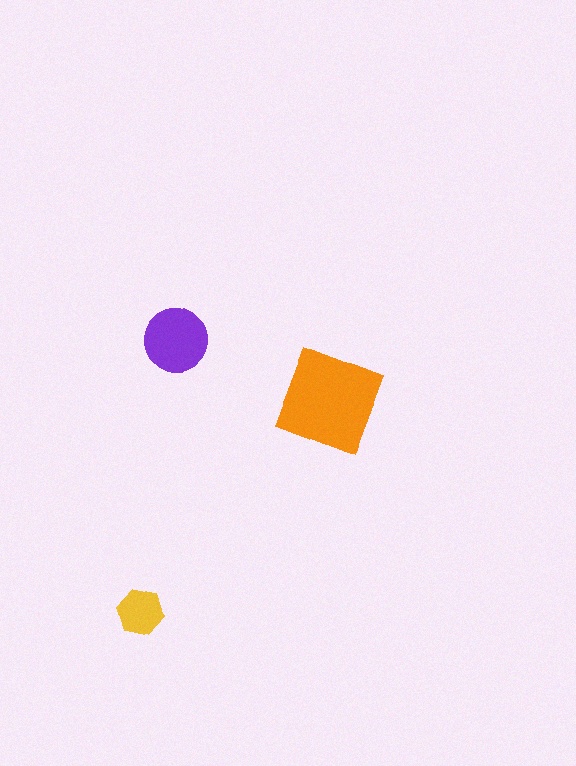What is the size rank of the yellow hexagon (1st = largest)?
3rd.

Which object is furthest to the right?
The orange square is rightmost.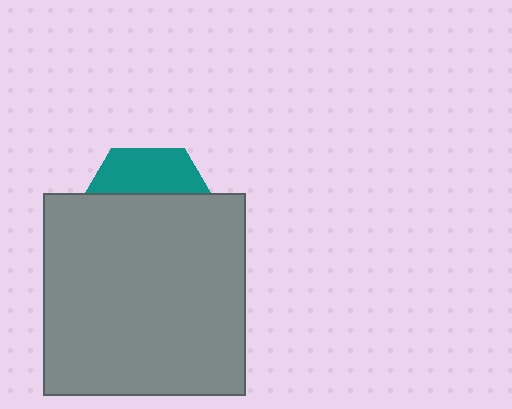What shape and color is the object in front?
The object in front is a gray square.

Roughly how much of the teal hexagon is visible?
A small part of it is visible (roughly 32%).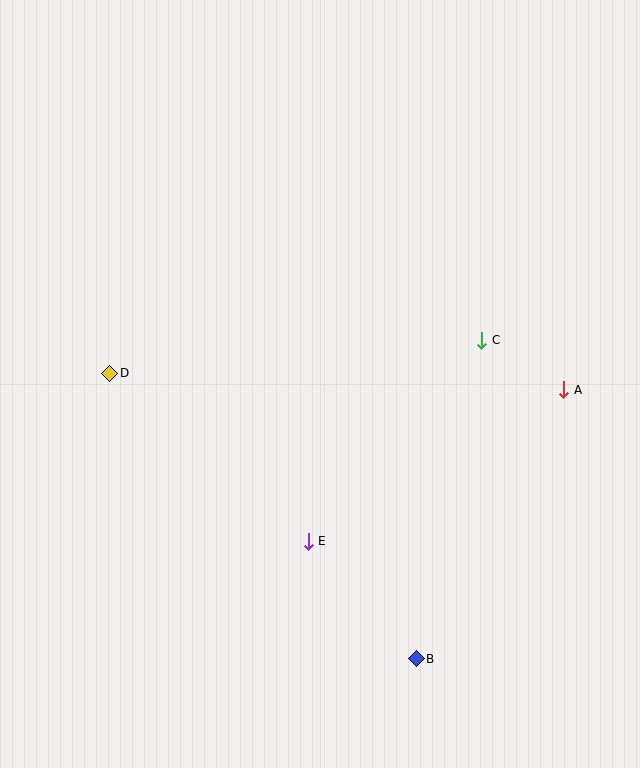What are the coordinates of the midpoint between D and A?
The midpoint between D and A is at (337, 382).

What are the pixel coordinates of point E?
Point E is at (308, 542).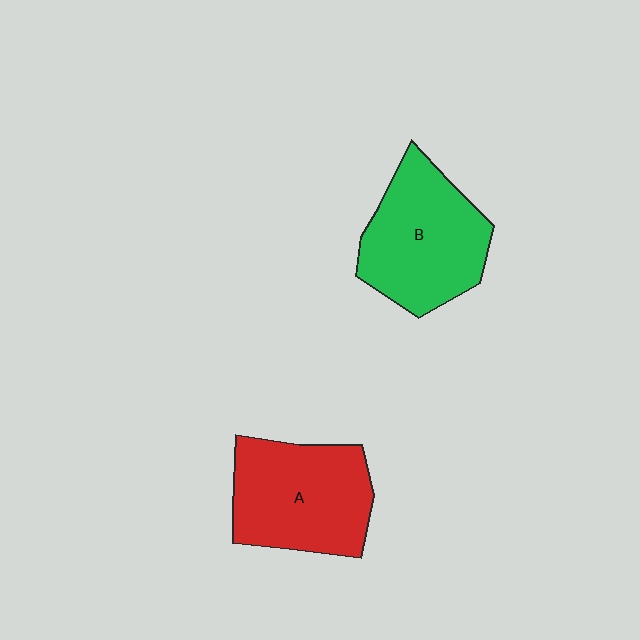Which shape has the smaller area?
Shape B (green).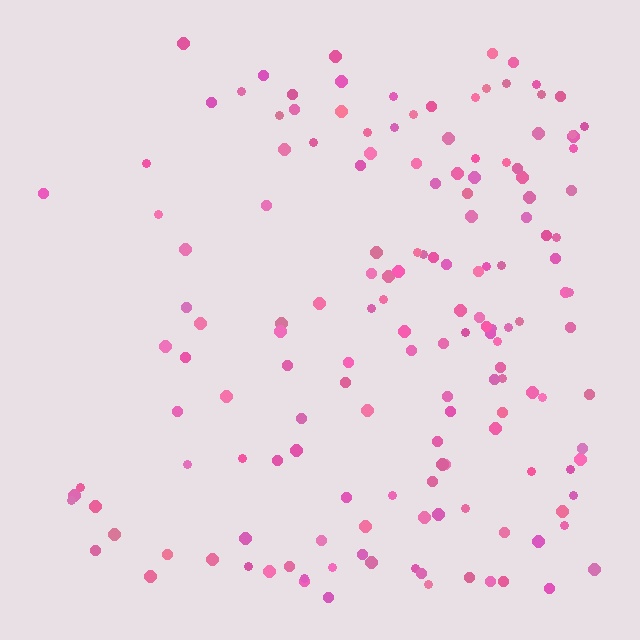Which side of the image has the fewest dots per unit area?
The left.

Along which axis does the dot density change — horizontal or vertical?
Horizontal.